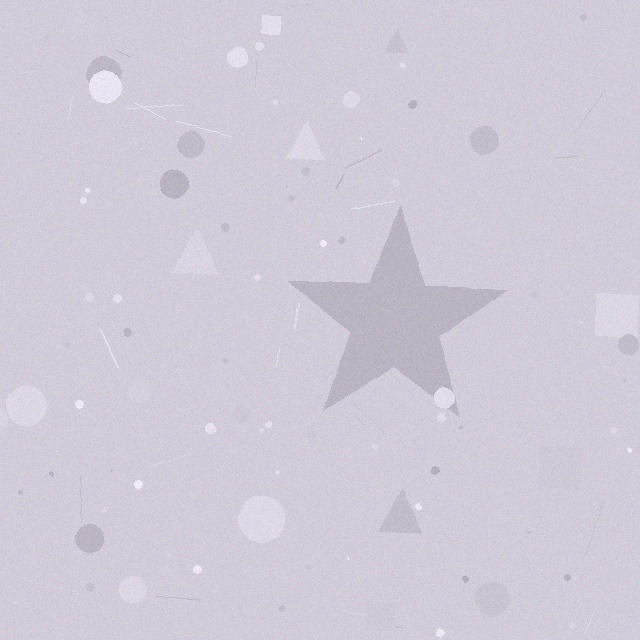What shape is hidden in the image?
A star is hidden in the image.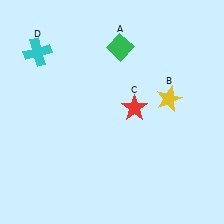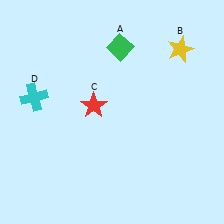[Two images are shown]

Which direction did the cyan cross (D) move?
The cyan cross (D) moved down.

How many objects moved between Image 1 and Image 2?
3 objects moved between the two images.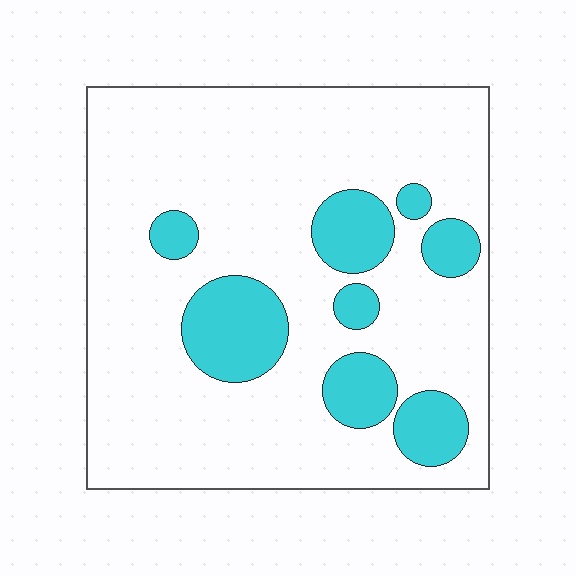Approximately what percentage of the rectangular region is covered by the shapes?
Approximately 20%.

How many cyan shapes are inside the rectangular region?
8.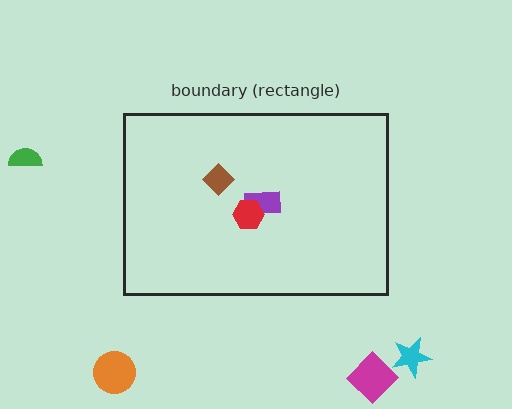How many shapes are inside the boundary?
3 inside, 4 outside.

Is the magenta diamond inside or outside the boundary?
Outside.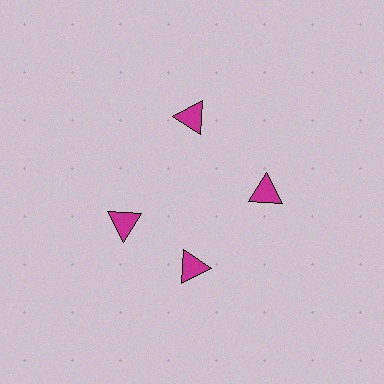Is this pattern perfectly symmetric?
No. The 4 magenta triangles are arranged in a ring, but one element near the 9 o'clock position is rotated out of alignment along the ring, breaking the 4-fold rotational symmetry.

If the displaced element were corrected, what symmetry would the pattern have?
It would have 4-fold rotational symmetry — the pattern would map onto itself every 90 degrees.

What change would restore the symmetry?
The symmetry would be restored by rotating it back into even spacing with its neighbors so that all 4 triangles sit at equal angles and equal distance from the center.